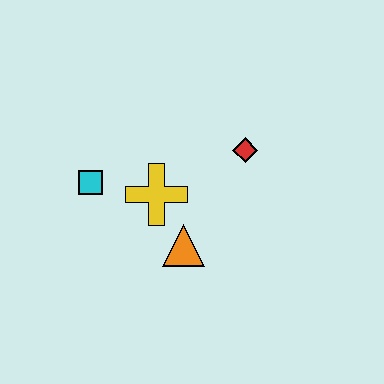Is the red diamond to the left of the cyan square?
No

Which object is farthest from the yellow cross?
The red diamond is farthest from the yellow cross.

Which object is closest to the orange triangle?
The yellow cross is closest to the orange triangle.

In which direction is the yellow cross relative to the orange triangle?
The yellow cross is above the orange triangle.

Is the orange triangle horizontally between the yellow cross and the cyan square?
No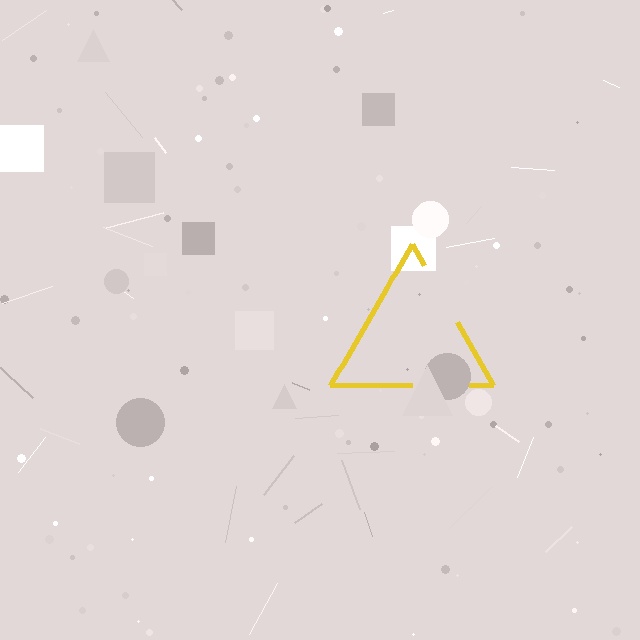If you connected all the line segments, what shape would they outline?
They would outline a triangle.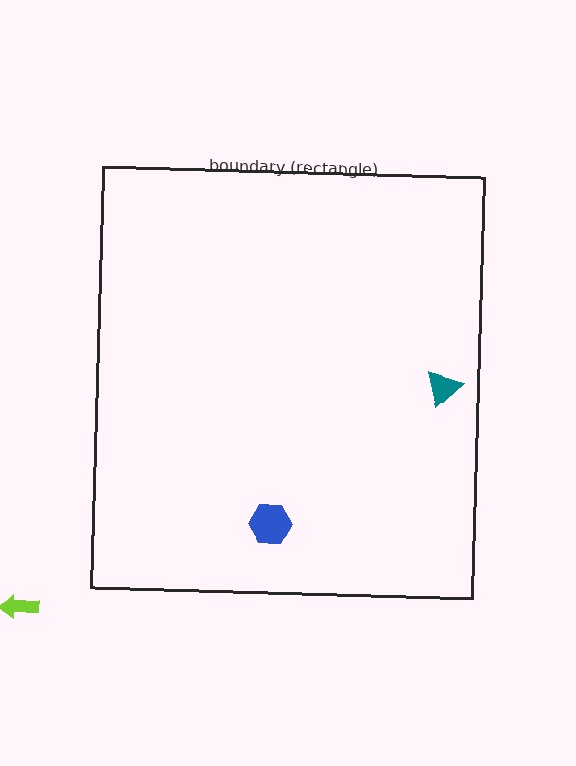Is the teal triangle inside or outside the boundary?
Inside.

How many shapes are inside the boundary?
2 inside, 1 outside.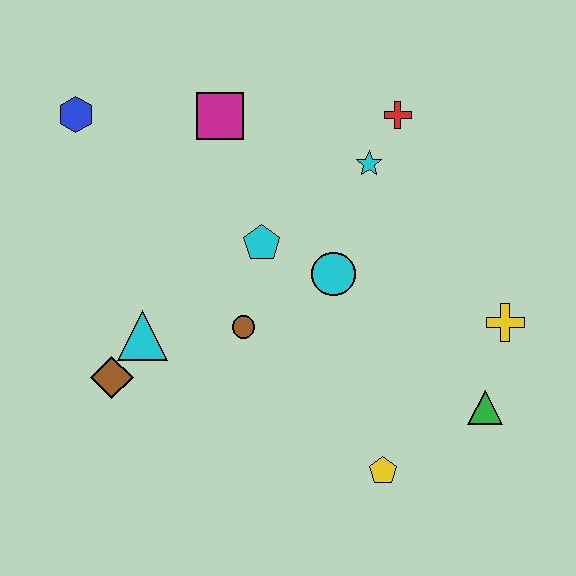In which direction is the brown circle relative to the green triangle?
The brown circle is to the left of the green triangle.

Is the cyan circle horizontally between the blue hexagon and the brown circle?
No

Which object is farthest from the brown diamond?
The yellow cross is farthest from the brown diamond.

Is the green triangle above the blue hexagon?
No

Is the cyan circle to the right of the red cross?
No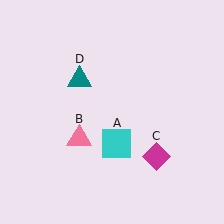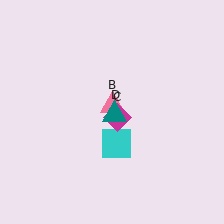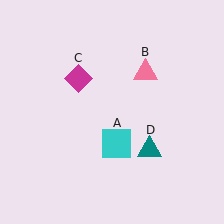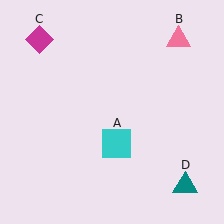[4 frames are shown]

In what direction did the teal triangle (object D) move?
The teal triangle (object D) moved down and to the right.